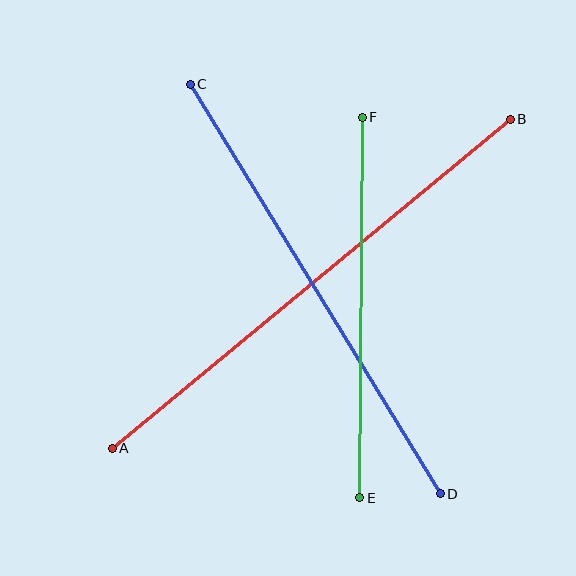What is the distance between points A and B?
The distance is approximately 517 pixels.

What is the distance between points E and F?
The distance is approximately 380 pixels.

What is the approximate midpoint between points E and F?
The midpoint is at approximately (361, 308) pixels.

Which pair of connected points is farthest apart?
Points A and B are farthest apart.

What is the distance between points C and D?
The distance is approximately 480 pixels.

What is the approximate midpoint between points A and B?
The midpoint is at approximately (311, 284) pixels.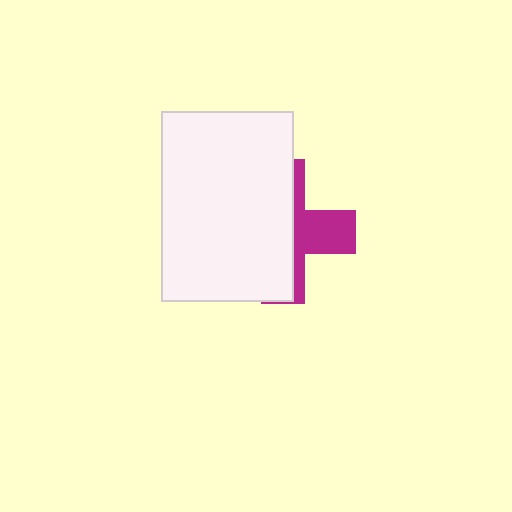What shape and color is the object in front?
The object in front is a white rectangle.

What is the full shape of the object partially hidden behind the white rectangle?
The partially hidden object is a magenta cross.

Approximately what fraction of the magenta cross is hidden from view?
Roughly 63% of the magenta cross is hidden behind the white rectangle.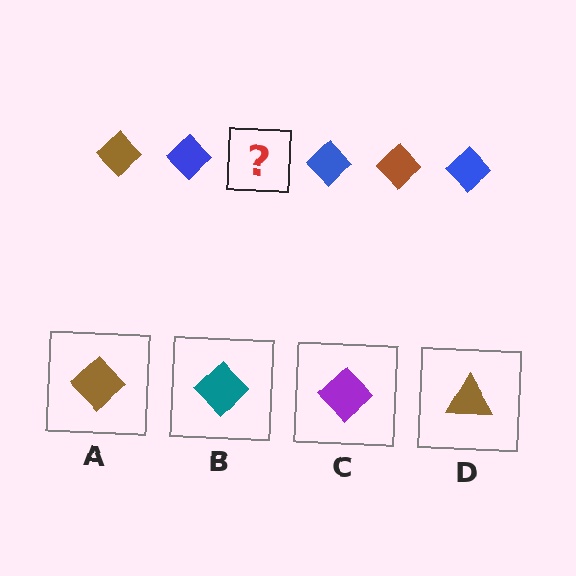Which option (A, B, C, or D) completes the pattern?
A.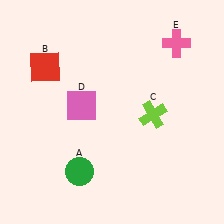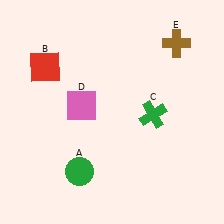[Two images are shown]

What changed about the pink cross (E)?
In Image 1, E is pink. In Image 2, it changed to brown.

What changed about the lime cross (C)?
In Image 1, C is lime. In Image 2, it changed to green.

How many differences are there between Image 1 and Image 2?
There are 2 differences between the two images.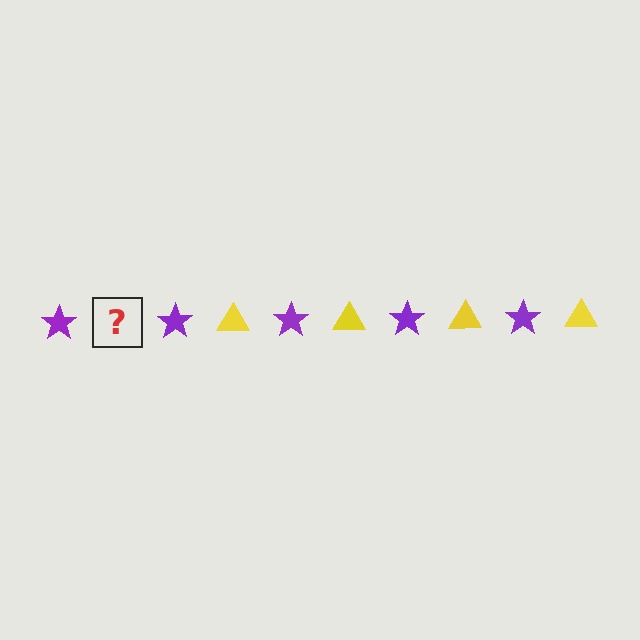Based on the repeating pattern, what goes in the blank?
The blank should be a yellow triangle.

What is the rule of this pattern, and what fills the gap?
The rule is that the pattern alternates between purple star and yellow triangle. The gap should be filled with a yellow triangle.